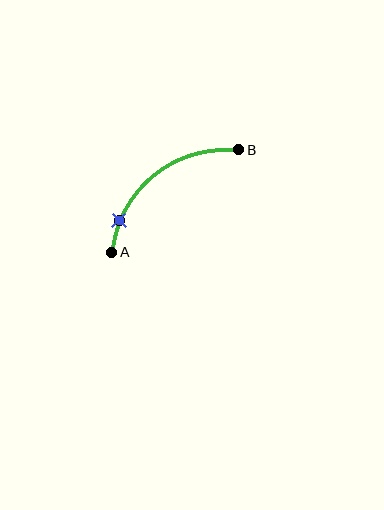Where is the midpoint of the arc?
The arc midpoint is the point on the curve farthest from the straight line joining A and B. It sits above and to the left of that line.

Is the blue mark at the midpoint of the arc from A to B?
No. The blue mark lies on the arc but is closer to endpoint A. The arc midpoint would be at the point on the curve equidistant along the arc from both A and B.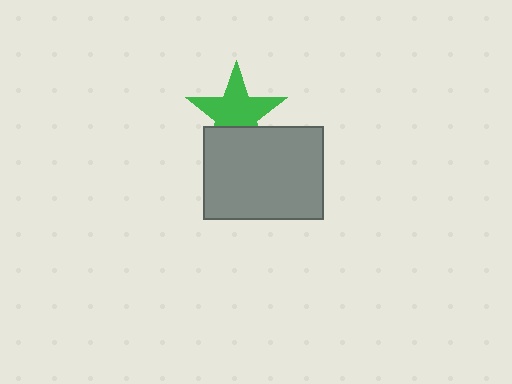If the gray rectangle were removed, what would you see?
You would see the complete green star.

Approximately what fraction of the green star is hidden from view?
Roughly 31% of the green star is hidden behind the gray rectangle.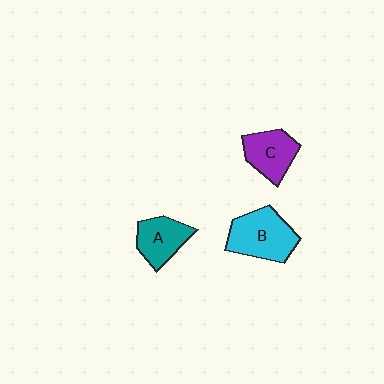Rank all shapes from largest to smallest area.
From largest to smallest: B (cyan), C (purple), A (teal).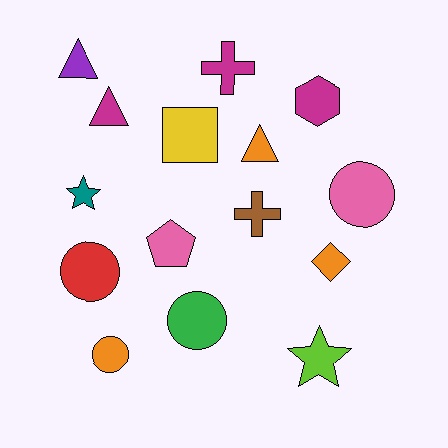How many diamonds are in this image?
There is 1 diamond.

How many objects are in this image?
There are 15 objects.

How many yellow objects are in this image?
There is 1 yellow object.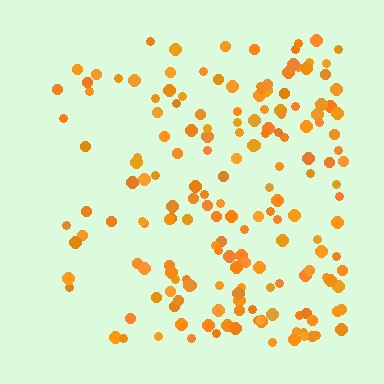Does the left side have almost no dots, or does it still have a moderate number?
Still a moderate number, just noticeably fewer than the right.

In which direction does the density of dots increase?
From left to right, with the right side densest.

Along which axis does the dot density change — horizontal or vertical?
Horizontal.